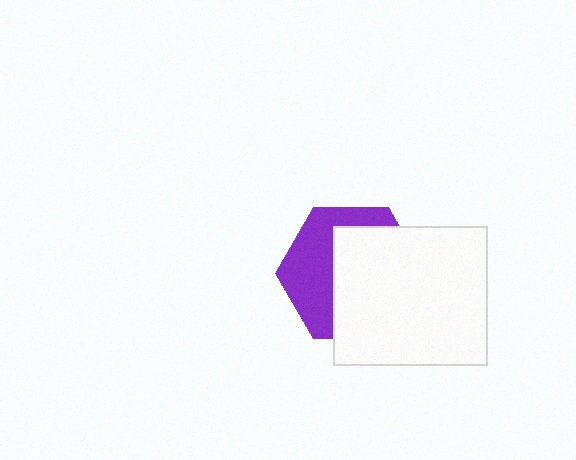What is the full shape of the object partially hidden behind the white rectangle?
The partially hidden object is a purple hexagon.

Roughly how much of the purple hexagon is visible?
A small part of it is visible (roughly 42%).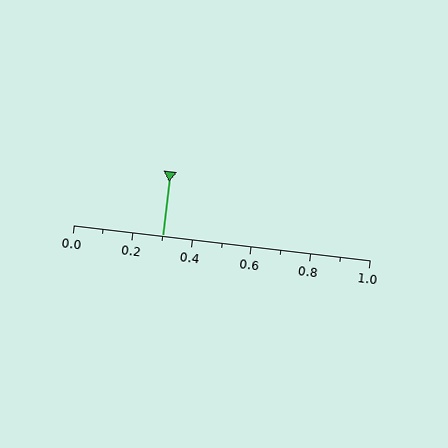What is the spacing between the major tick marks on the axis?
The major ticks are spaced 0.2 apart.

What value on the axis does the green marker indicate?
The marker indicates approximately 0.3.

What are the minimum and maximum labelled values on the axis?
The axis runs from 0.0 to 1.0.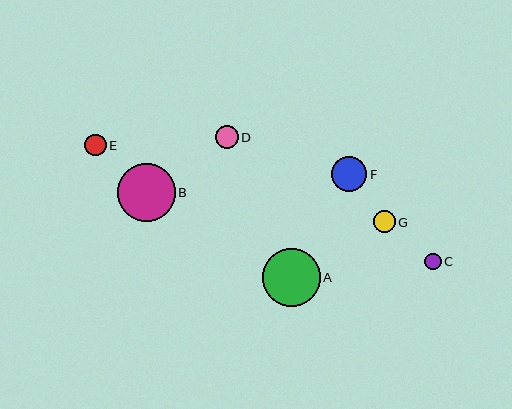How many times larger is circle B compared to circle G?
Circle B is approximately 2.6 times the size of circle G.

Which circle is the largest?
Circle A is the largest with a size of approximately 58 pixels.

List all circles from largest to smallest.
From largest to smallest: A, B, F, D, G, E, C.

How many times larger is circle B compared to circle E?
Circle B is approximately 2.7 times the size of circle E.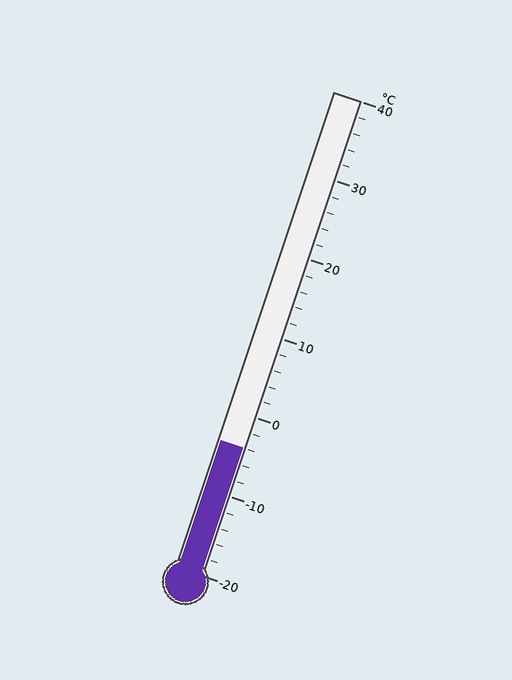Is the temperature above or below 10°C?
The temperature is below 10°C.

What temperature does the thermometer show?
The thermometer shows approximately -4°C.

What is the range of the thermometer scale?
The thermometer scale ranges from -20°C to 40°C.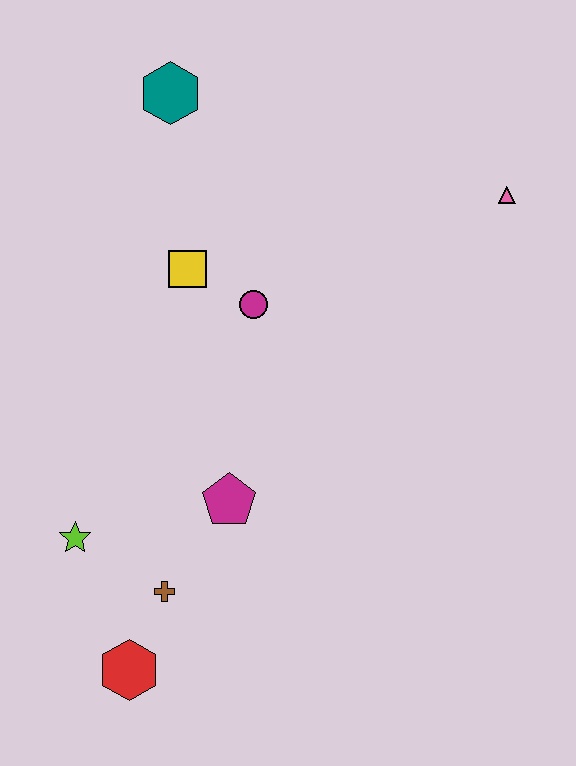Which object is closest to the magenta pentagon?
The brown cross is closest to the magenta pentagon.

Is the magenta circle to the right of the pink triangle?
No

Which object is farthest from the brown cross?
The pink triangle is farthest from the brown cross.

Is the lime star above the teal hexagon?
No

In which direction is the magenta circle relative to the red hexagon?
The magenta circle is above the red hexagon.